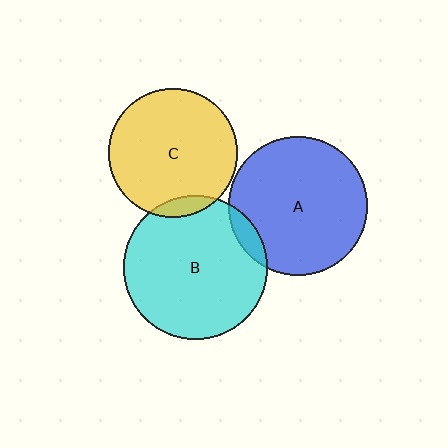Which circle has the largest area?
Circle B (cyan).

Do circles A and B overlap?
Yes.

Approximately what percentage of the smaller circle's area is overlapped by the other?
Approximately 5%.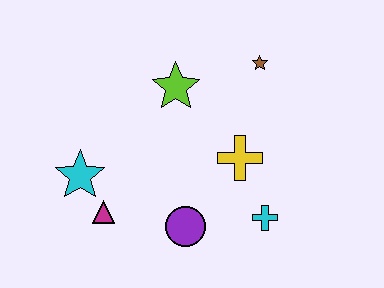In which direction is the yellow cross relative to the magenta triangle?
The yellow cross is to the right of the magenta triangle.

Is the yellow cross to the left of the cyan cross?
Yes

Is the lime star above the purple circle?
Yes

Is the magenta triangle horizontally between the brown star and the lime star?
No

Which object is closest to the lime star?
The brown star is closest to the lime star.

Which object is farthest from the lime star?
The cyan cross is farthest from the lime star.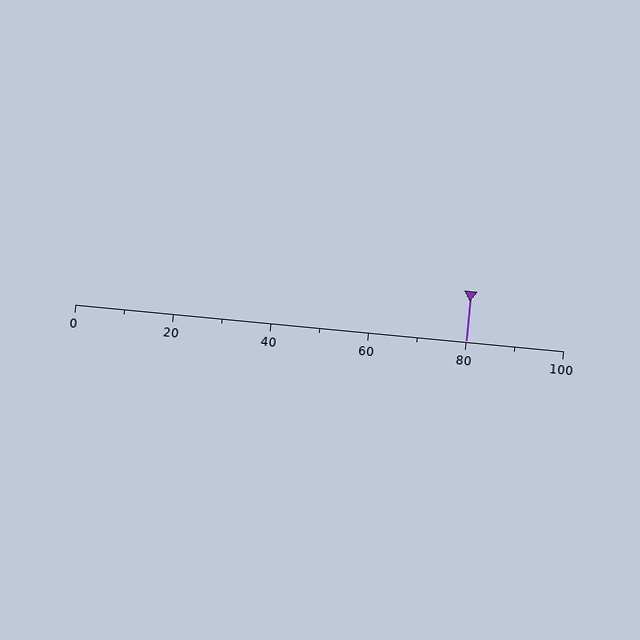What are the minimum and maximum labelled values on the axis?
The axis runs from 0 to 100.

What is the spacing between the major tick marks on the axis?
The major ticks are spaced 20 apart.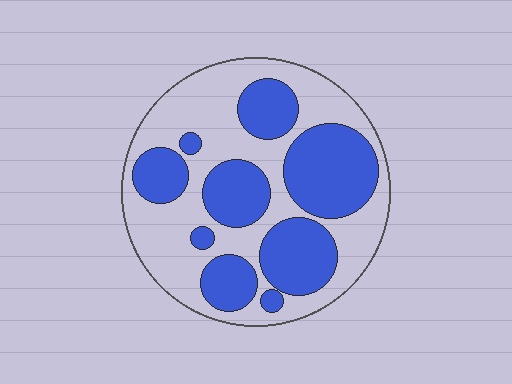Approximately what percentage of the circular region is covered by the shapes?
Approximately 45%.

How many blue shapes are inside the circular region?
9.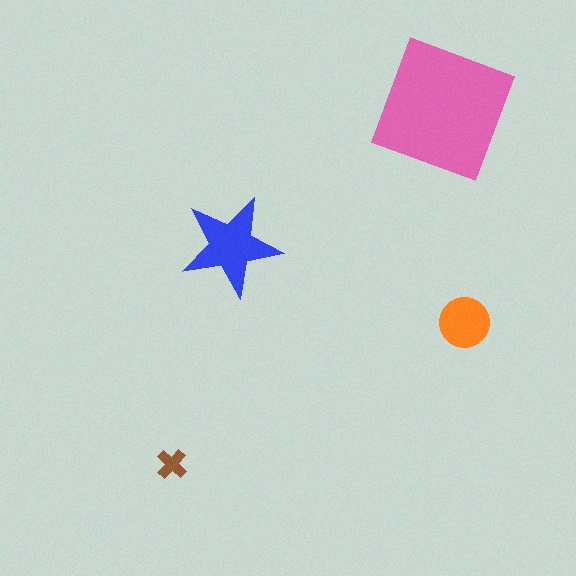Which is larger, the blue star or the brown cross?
The blue star.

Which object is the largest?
The pink square.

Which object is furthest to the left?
The brown cross is leftmost.